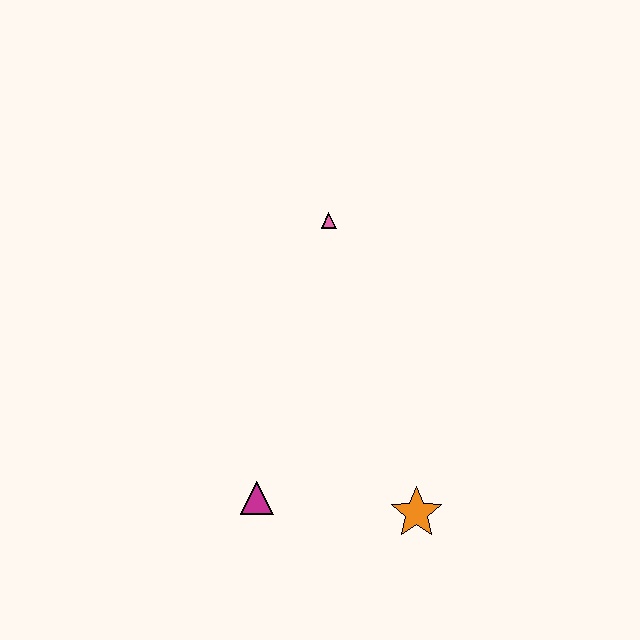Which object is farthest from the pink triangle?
The orange star is farthest from the pink triangle.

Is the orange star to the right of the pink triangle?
Yes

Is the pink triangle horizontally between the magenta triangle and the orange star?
Yes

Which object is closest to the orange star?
The magenta triangle is closest to the orange star.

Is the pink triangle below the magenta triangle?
No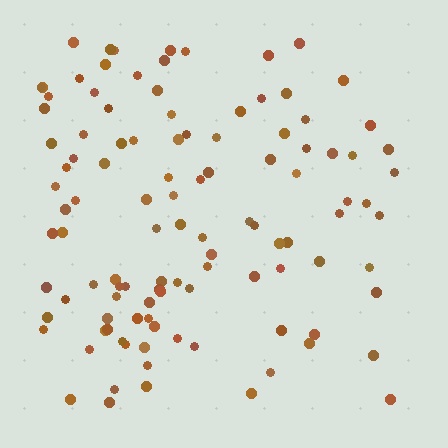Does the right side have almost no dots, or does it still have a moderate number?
Still a moderate number, just noticeably fewer than the left.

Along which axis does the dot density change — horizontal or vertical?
Horizontal.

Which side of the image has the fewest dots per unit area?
The right.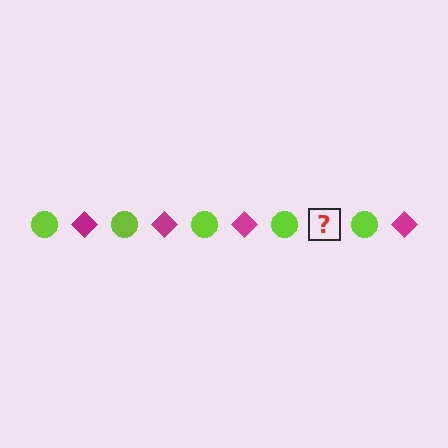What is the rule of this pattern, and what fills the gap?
The rule is that the pattern alternates between lime circle and magenta diamond. The gap should be filled with a magenta diamond.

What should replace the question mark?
The question mark should be replaced with a magenta diamond.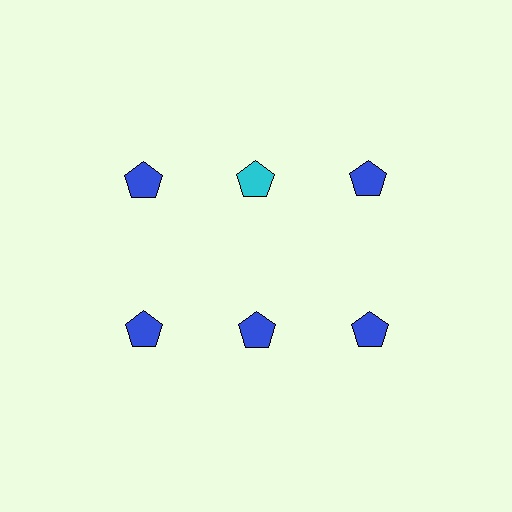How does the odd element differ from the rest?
It has a different color: cyan instead of blue.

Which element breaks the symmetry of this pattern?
The cyan pentagon in the top row, second from left column breaks the symmetry. All other shapes are blue pentagons.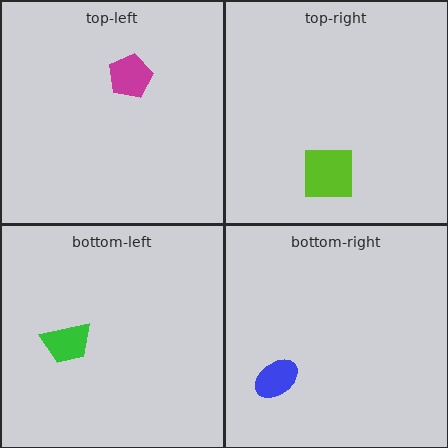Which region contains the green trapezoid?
The bottom-left region.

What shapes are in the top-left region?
The magenta pentagon.